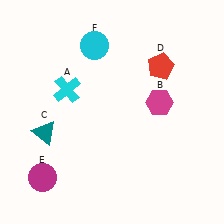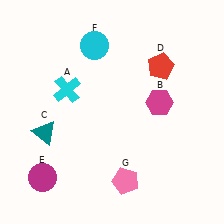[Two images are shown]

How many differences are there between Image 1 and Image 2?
There is 1 difference between the two images.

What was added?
A pink pentagon (G) was added in Image 2.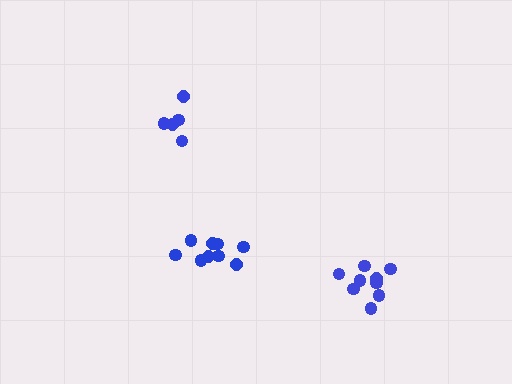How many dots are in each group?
Group 1: 5 dots, Group 2: 10 dots, Group 3: 9 dots (24 total).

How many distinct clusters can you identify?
There are 3 distinct clusters.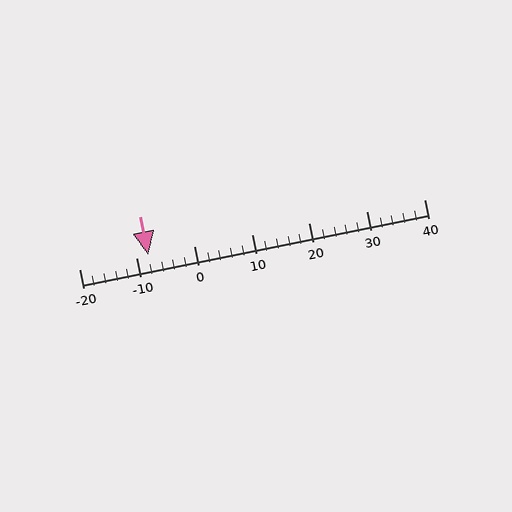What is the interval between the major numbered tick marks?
The major tick marks are spaced 10 units apart.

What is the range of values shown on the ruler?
The ruler shows values from -20 to 40.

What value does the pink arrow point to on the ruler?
The pink arrow points to approximately -8.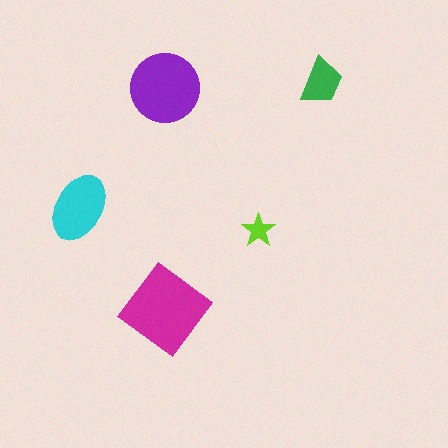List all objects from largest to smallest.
The magenta diamond, the purple circle, the cyan ellipse, the green trapezoid, the lime star.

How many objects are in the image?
There are 5 objects in the image.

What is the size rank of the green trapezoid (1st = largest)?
4th.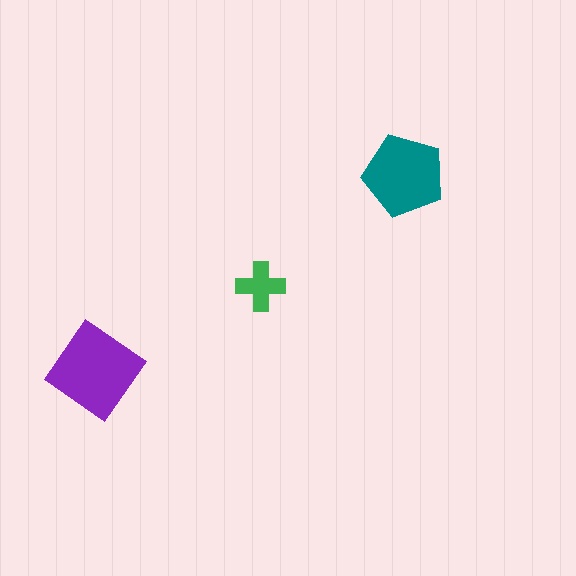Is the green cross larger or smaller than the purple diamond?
Smaller.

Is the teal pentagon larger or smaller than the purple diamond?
Smaller.